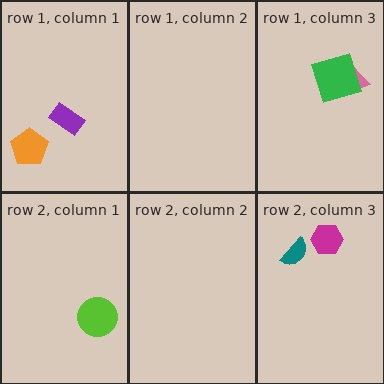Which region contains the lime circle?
The row 2, column 1 region.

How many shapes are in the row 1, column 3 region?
2.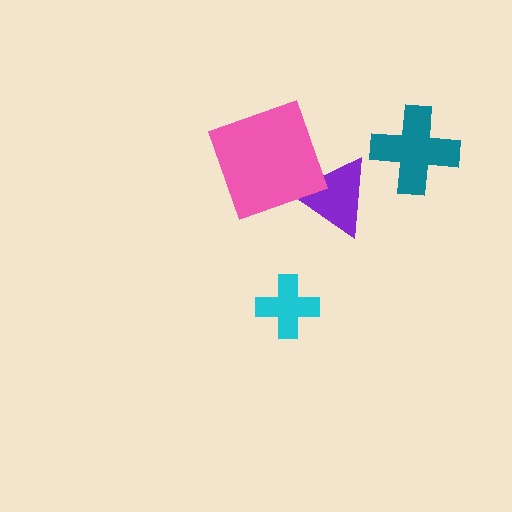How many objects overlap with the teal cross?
0 objects overlap with the teal cross.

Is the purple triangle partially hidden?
Yes, it is partially covered by another shape.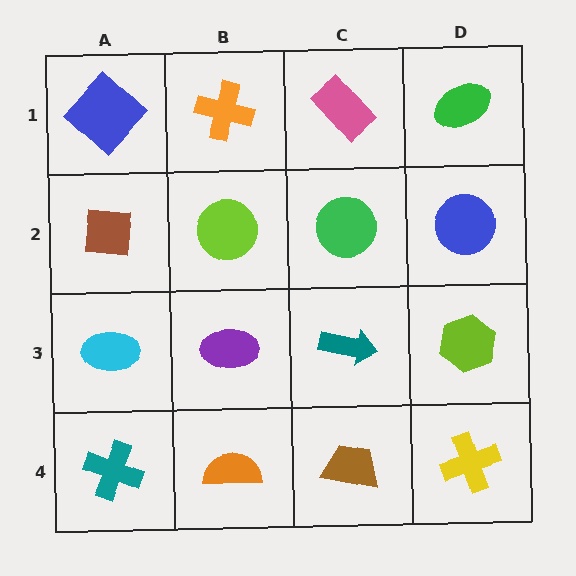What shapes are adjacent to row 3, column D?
A blue circle (row 2, column D), a yellow cross (row 4, column D), a teal arrow (row 3, column C).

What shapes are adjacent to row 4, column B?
A purple ellipse (row 3, column B), a teal cross (row 4, column A), a brown trapezoid (row 4, column C).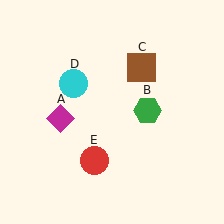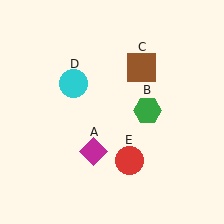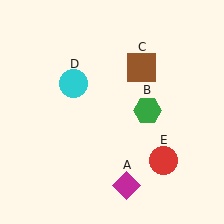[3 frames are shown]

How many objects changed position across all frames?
2 objects changed position: magenta diamond (object A), red circle (object E).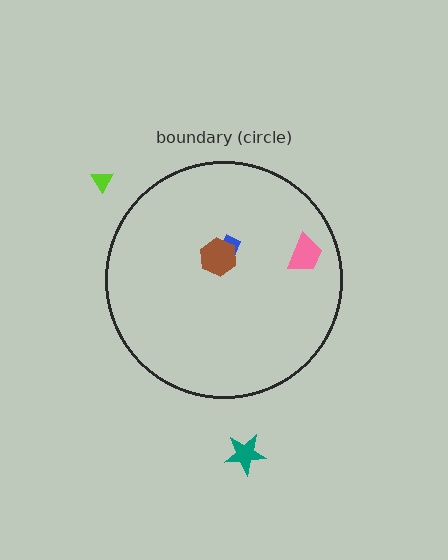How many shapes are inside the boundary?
3 inside, 2 outside.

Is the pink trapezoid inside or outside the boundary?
Inside.